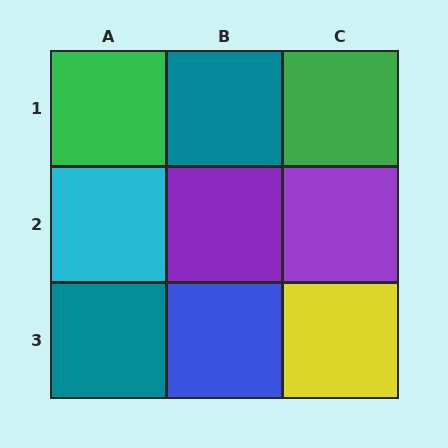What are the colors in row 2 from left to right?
Cyan, purple, purple.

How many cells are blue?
1 cell is blue.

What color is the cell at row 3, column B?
Blue.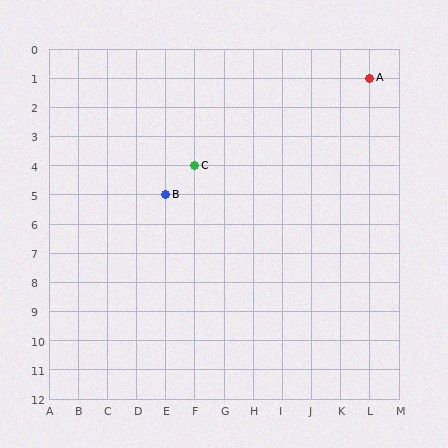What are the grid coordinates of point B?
Point B is at grid coordinates (E, 5).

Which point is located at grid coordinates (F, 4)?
Point C is at (F, 4).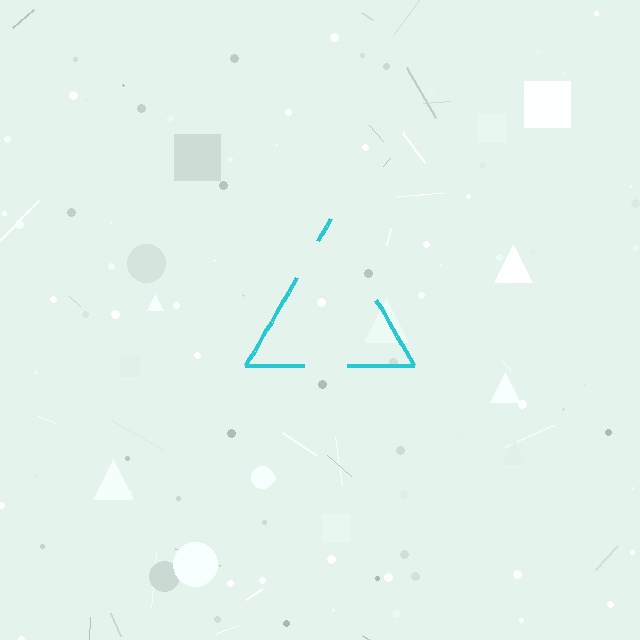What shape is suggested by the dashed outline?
The dashed outline suggests a triangle.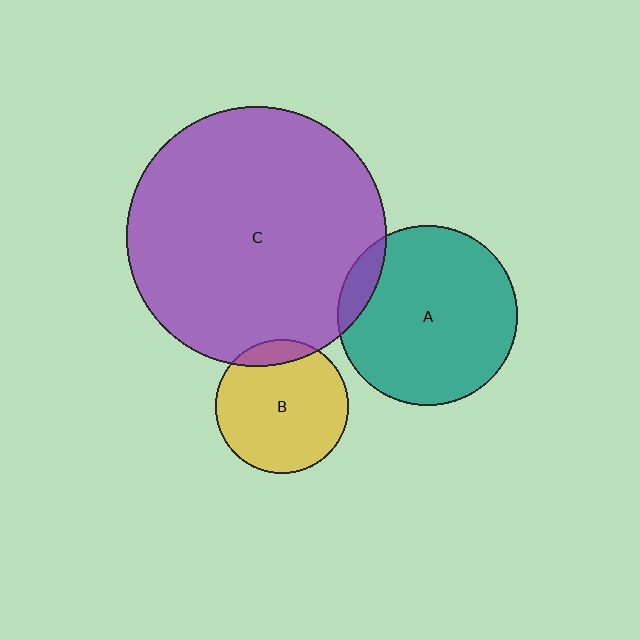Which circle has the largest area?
Circle C (purple).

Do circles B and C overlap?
Yes.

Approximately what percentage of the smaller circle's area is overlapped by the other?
Approximately 10%.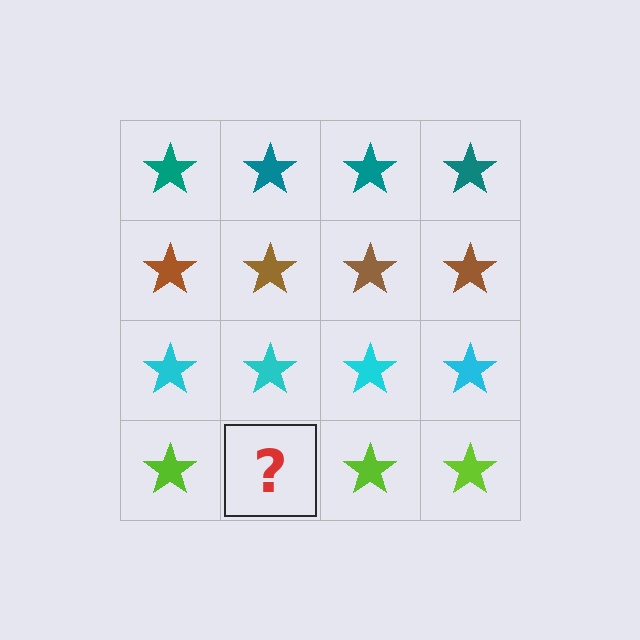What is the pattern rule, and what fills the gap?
The rule is that each row has a consistent color. The gap should be filled with a lime star.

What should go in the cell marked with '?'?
The missing cell should contain a lime star.